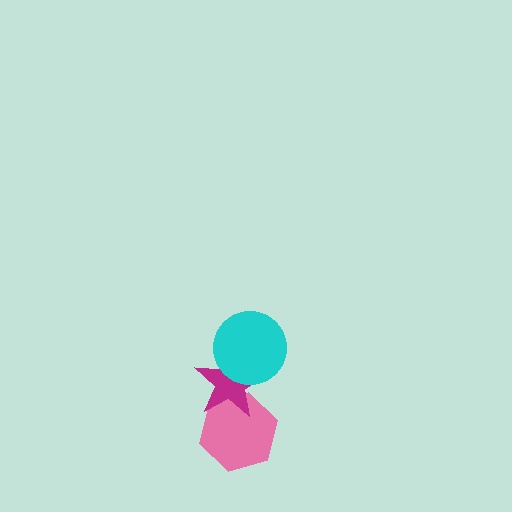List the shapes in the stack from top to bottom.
From top to bottom: the cyan circle, the magenta star, the pink hexagon.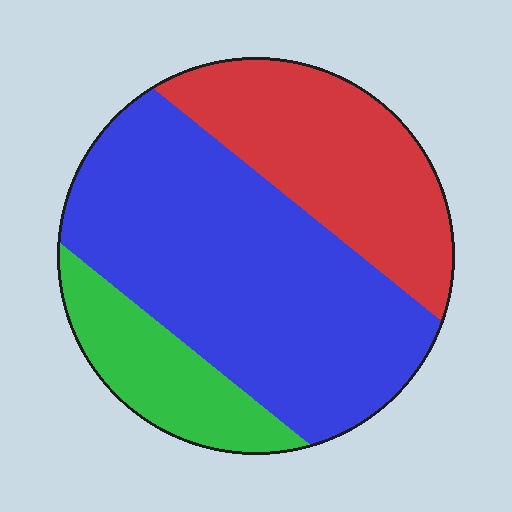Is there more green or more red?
Red.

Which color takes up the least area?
Green, at roughly 15%.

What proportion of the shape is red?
Red takes up between a sixth and a third of the shape.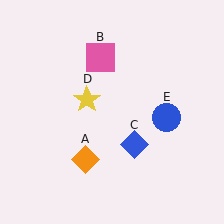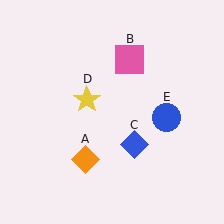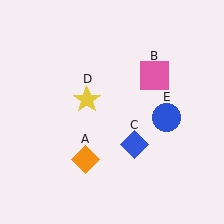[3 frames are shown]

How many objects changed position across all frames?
1 object changed position: pink square (object B).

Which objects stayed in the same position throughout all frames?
Orange diamond (object A) and blue diamond (object C) and yellow star (object D) and blue circle (object E) remained stationary.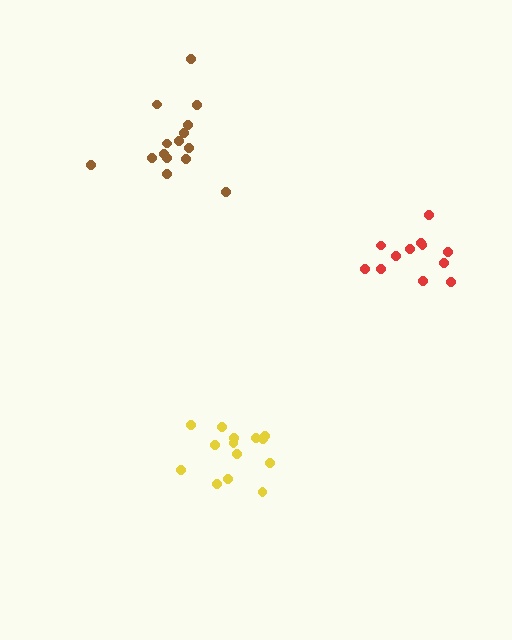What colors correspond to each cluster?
The clusters are colored: yellow, brown, red.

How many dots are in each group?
Group 1: 14 dots, Group 2: 15 dots, Group 3: 12 dots (41 total).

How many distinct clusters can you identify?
There are 3 distinct clusters.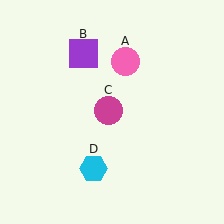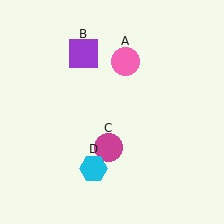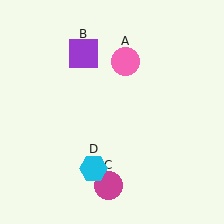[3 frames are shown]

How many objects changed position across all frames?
1 object changed position: magenta circle (object C).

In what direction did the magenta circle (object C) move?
The magenta circle (object C) moved down.